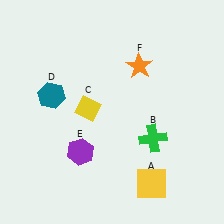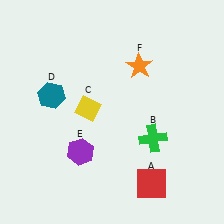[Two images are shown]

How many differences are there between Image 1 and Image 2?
There is 1 difference between the two images.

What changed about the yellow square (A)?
In Image 1, A is yellow. In Image 2, it changed to red.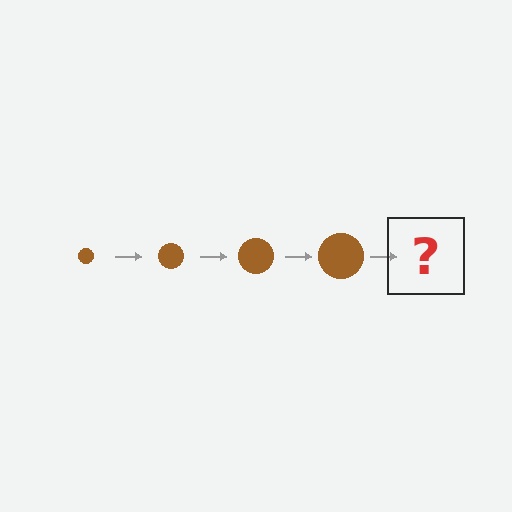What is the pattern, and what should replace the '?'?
The pattern is that the circle gets progressively larger each step. The '?' should be a brown circle, larger than the previous one.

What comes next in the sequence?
The next element should be a brown circle, larger than the previous one.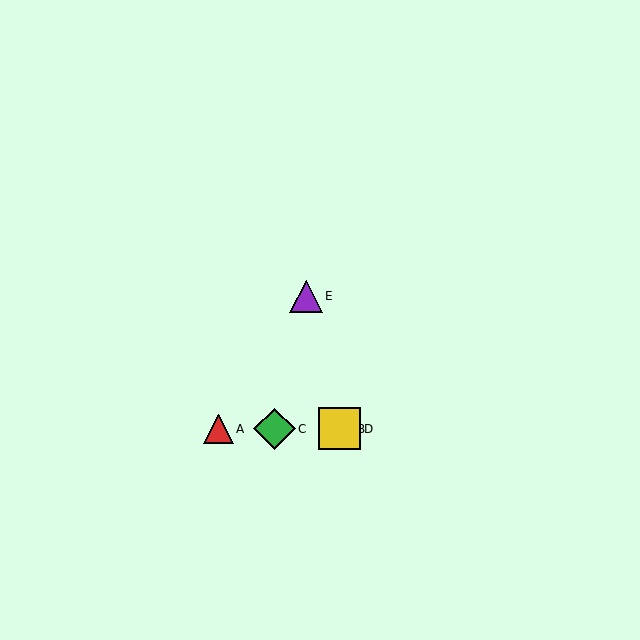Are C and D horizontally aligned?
Yes, both are at y≈429.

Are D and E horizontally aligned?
No, D is at y≈429 and E is at y≈296.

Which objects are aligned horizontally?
Objects A, B, C, D are aligned horizontally.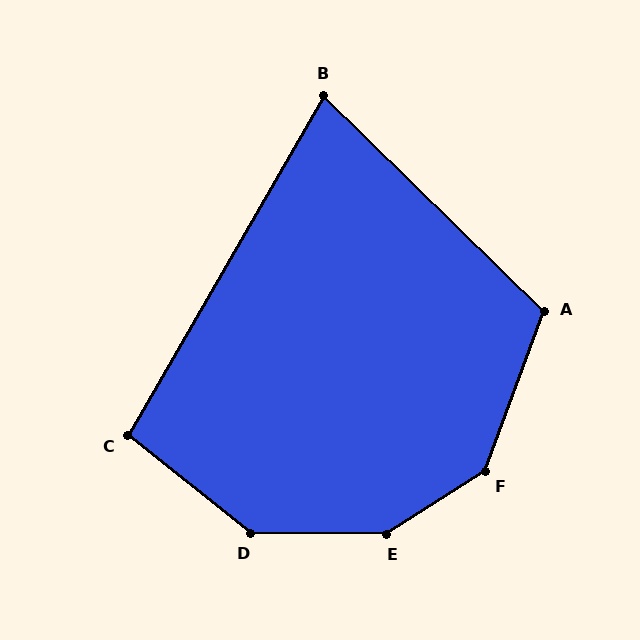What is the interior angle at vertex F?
Approximately 143 degrees (obtuse).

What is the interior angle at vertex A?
Approximately 114 degrees (obtuse).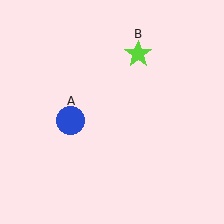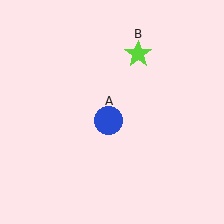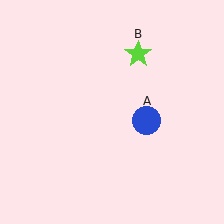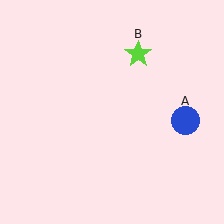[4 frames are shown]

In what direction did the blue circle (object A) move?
The blue circle (object A) moved right.